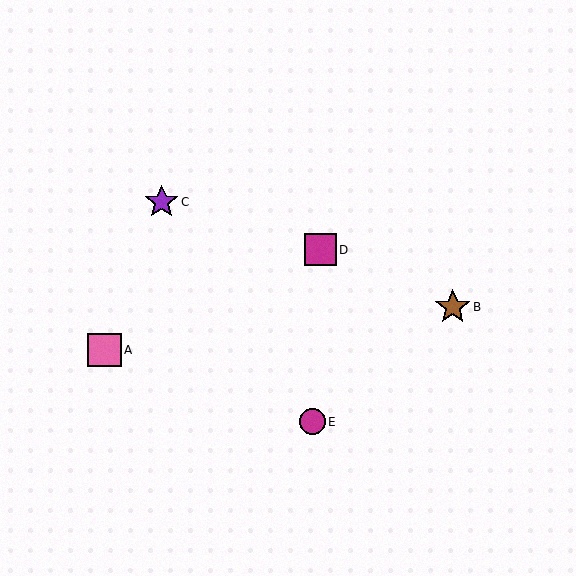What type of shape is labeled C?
Shape C is a purple star.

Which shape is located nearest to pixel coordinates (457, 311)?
The brown star (labeled B) at (453, 307) is nearest to that location.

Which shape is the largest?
The brown star (labeled B) is the largest.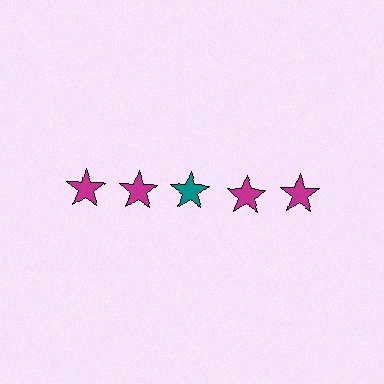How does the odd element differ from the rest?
It has a different color: teal instead of magenta.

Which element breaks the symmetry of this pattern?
The teal star in the top row, center column breaks the symmetry. All other shapes are magenta stars.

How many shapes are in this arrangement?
There are 5 shapes arranged in a grid pattern.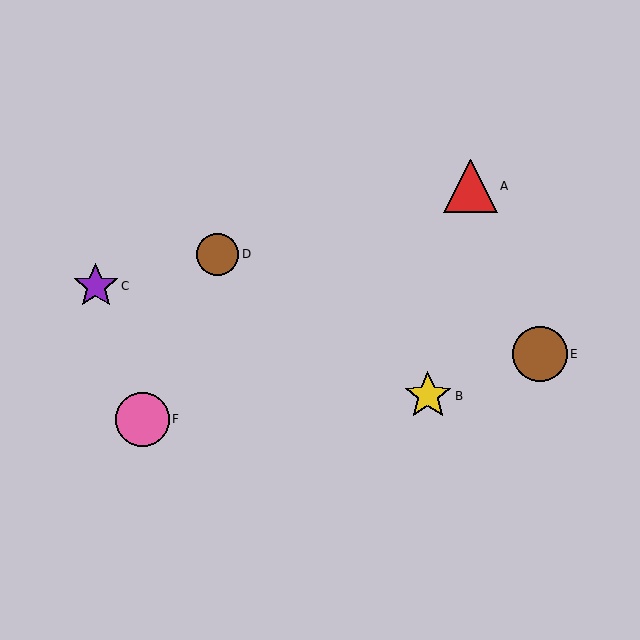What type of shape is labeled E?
Shape E is a brown circle.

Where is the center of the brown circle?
The center of the brown circle is at (217, 254).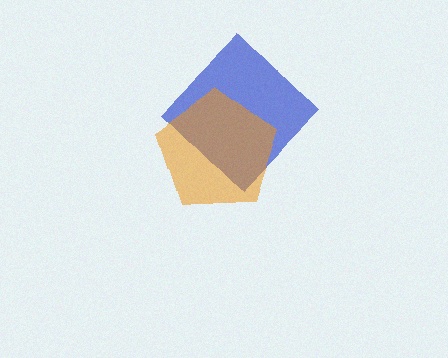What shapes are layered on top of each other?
The layered shapes are: a blue diamond, an orange pentagon.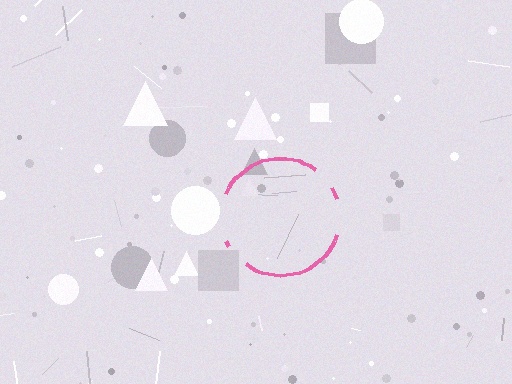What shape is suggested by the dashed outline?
The dashed outline suggests a circle.